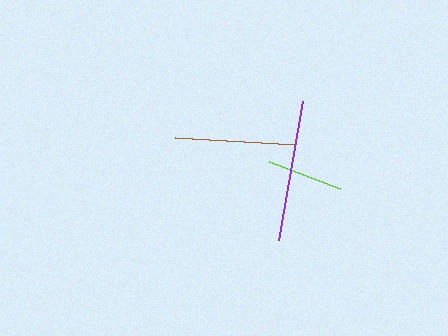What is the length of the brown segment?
The brown segment is approximately 121 pixels long.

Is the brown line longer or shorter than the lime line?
The brown line is longer than the lime line.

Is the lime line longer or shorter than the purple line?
The purple line is longer than the lime line.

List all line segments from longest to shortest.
From longest to shortest: purple, brown, lime.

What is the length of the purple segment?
The purple segment is approximately 140 pixels long.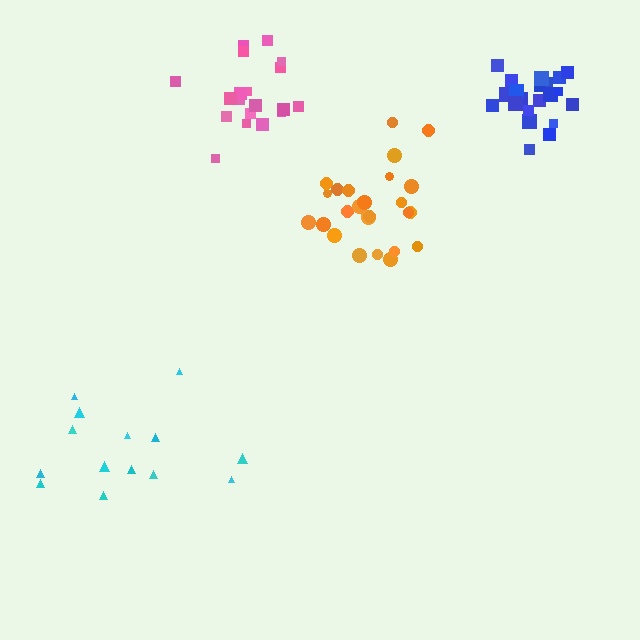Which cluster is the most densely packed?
Blue.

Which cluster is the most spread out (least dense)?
Cyan.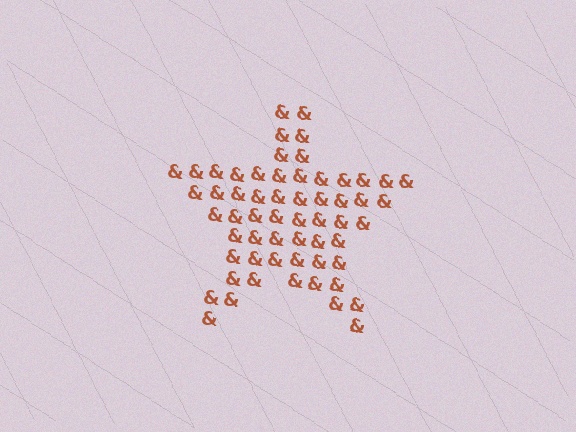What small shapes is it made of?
It is made of small ampersands.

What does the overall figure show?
The overall figure shows a star.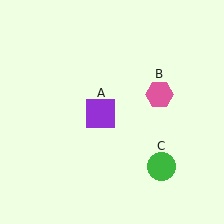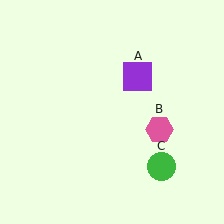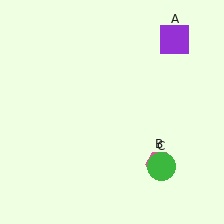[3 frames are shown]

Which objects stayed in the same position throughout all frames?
Green circle (object C) remained stationary.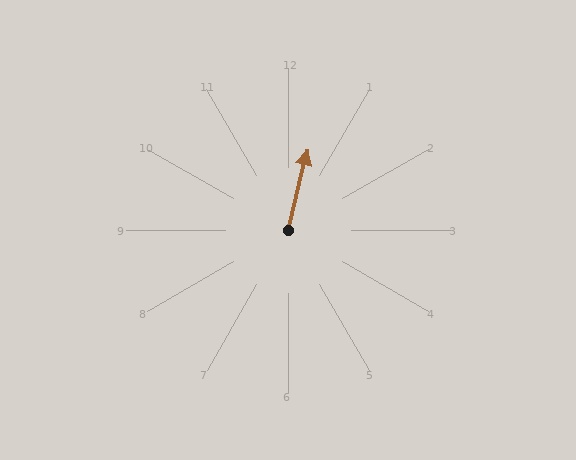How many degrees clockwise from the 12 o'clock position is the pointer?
Approximately 13 degrees.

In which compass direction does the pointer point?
North.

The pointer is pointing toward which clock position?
Roughly 12 o'clock.